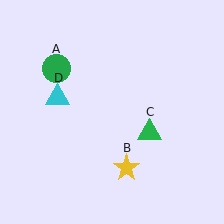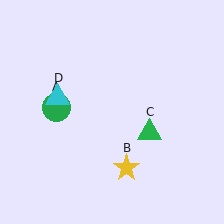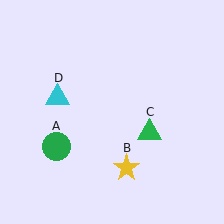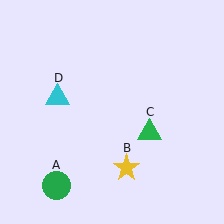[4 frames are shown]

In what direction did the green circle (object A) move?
The green circle (object A) moved down.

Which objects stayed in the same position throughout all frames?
Yellow star (object B) and green triangle (object C) and cyan triangle (object D) remained stationary.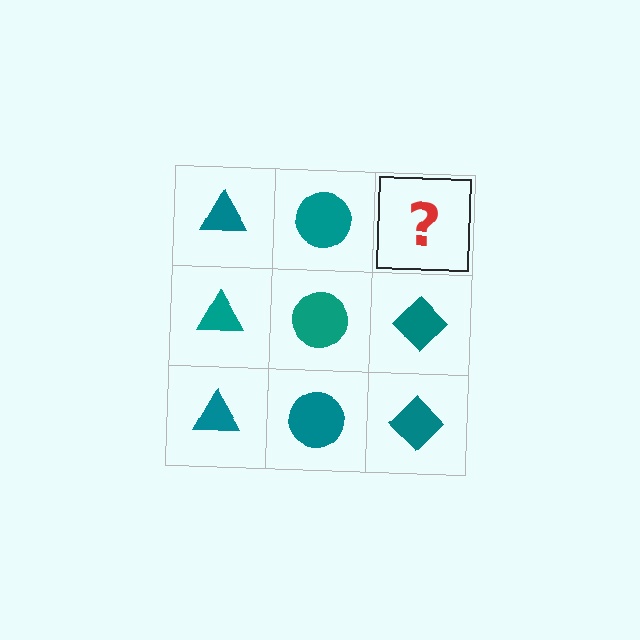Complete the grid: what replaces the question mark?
The question mark should be replaced with a teal diamond.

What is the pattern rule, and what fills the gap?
The rule is that each column has a consistent shape. The gap should be filled with a teal diamond.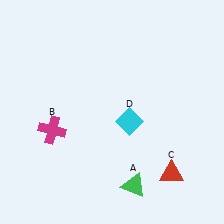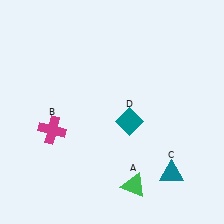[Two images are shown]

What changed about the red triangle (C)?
In Image 1, C is red. In Image 2, it changed to teal.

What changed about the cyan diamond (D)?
In Image 1, D is cyan. In Image 2, it changed to teal.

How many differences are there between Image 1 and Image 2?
There are 2 differences between the two images.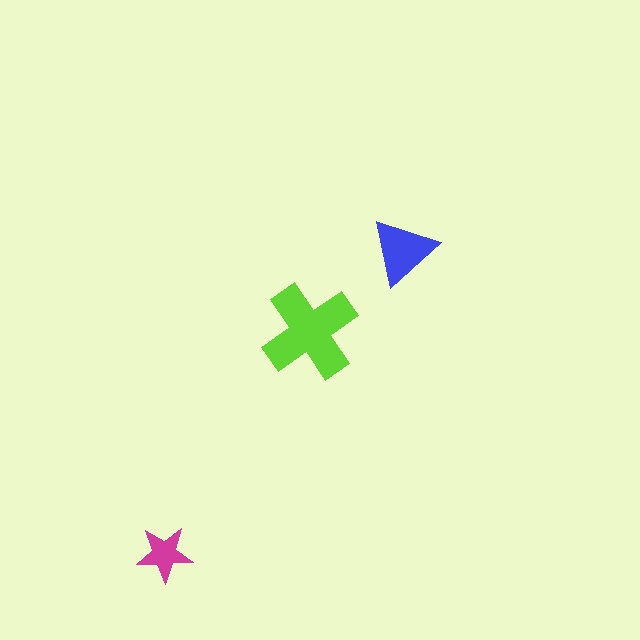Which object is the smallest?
The magenta star.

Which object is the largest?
The lime cross.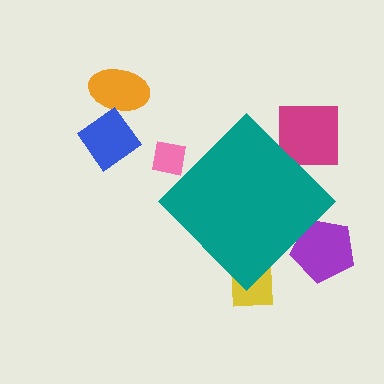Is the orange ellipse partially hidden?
No, the orange ellipse is fully visible.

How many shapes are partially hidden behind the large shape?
4 shapes are partially hidden.